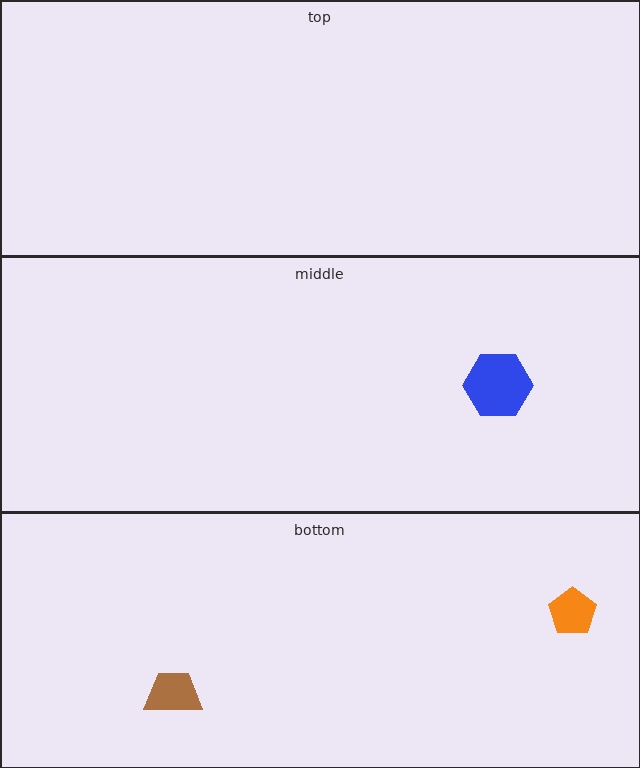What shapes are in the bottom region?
The brown trapezoid, the orange pentagon.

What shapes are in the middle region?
The blue hexagon.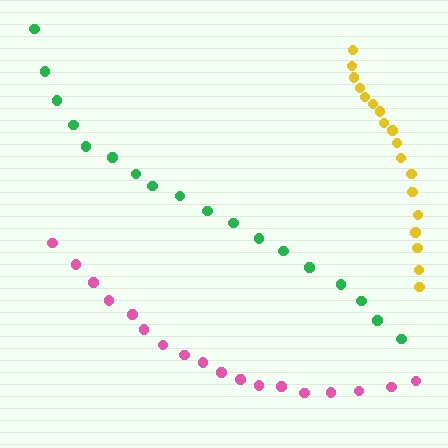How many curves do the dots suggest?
There are 3 distinct paths.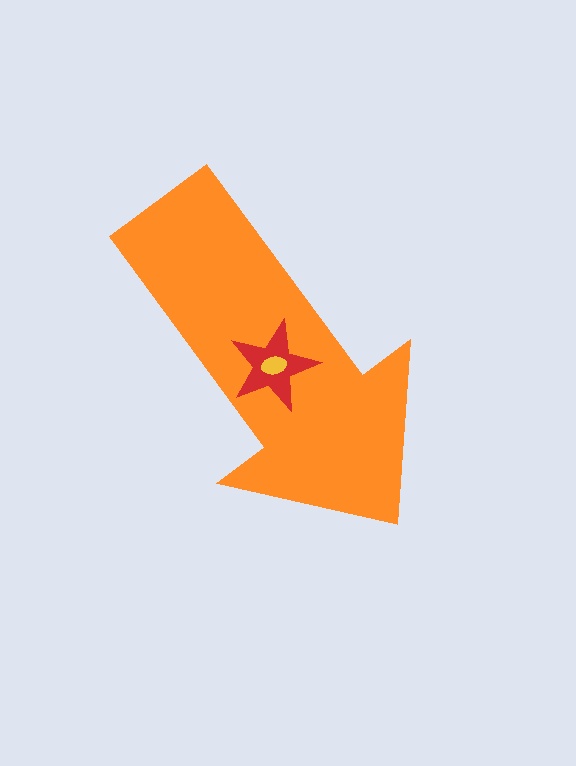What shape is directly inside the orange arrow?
The red star.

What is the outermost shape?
The orange arrow.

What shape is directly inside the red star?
The yellow ellipse.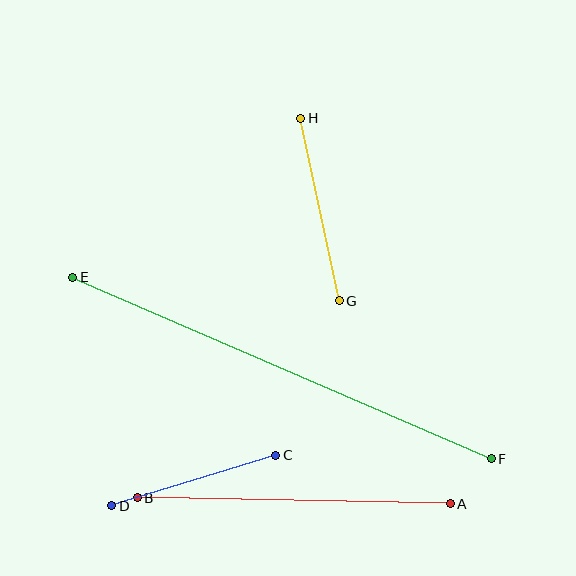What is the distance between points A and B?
The distance is approximately 313 pixels.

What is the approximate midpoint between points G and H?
The midpoint is at approximately (320, 210) pixels.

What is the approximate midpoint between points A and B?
The midpoint is at approximately (294, 501) pixels.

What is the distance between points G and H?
The distance is approximately 186 pixels.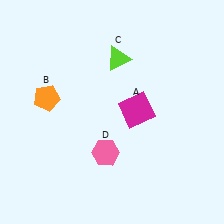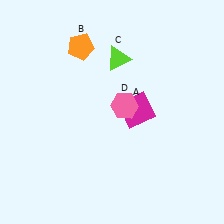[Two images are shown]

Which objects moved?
The objects that moved are: the orange pentagon (B), the pink hexagon (D).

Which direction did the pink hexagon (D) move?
The pink hexagon (D) moved up.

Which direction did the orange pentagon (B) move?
The orange pentagon (B) moved up.